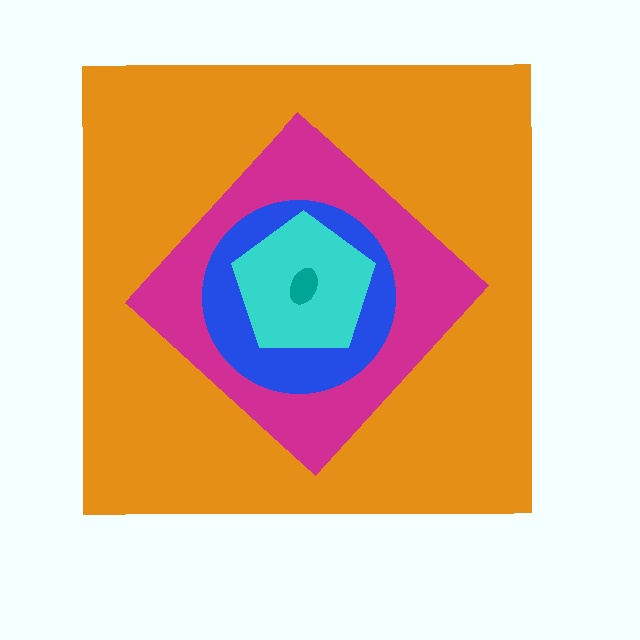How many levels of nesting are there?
5.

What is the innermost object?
The teal ellipse.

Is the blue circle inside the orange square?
Yes.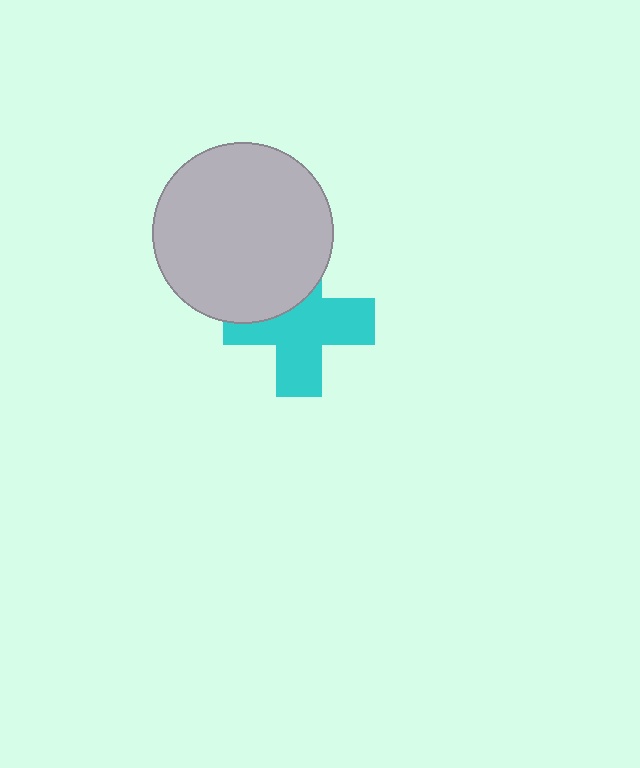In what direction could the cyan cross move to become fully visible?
The cyan cross could move down. That would shift it out from behind the light gray circle entirely.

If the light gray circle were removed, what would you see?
You would see the complete cyan cross.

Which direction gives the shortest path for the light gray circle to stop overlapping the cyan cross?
Moving up gives the shortest separation.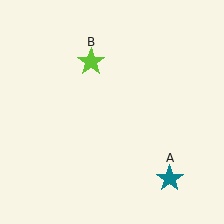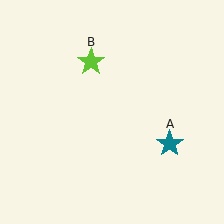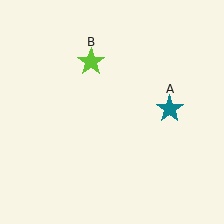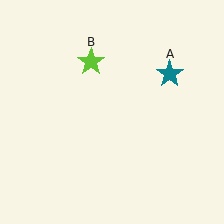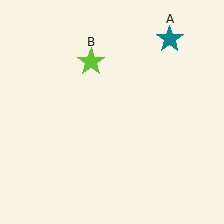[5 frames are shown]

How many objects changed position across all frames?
1 object changed position: teal star (object A).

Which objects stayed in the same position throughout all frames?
Lime star (object B) remained stationary.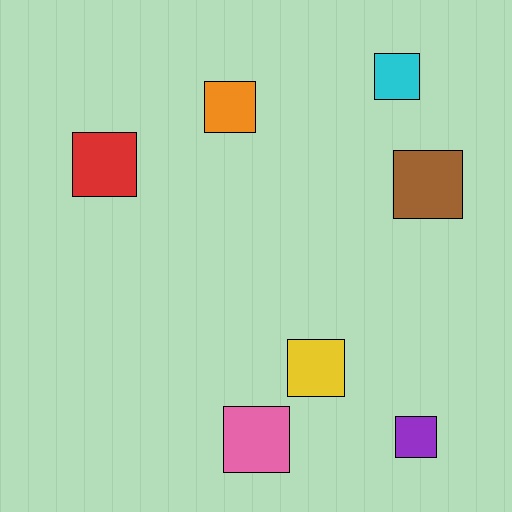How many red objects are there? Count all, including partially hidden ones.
There is 1 red object.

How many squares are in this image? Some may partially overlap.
There are 7 squares.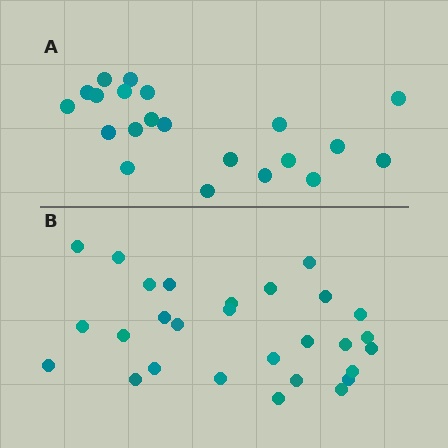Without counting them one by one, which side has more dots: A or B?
Region B (the bottom region) has more dots.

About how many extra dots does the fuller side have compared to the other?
Region B has roughly 8 or so more dots than region A.